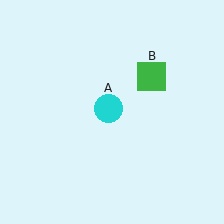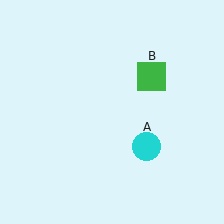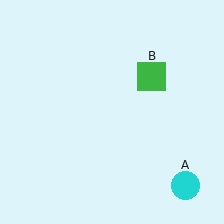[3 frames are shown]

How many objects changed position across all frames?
1 object changed position: cyan circle (object A).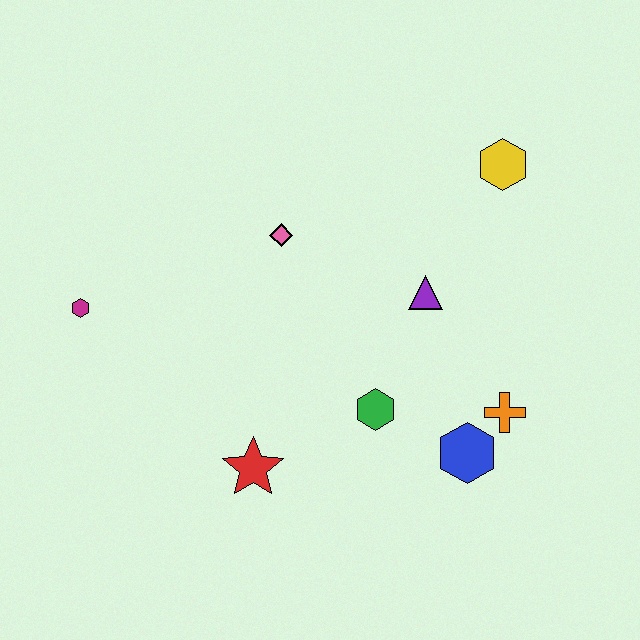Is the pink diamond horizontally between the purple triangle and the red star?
Yes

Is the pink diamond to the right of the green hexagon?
No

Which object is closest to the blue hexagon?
The orange cross is closest to the blue hexagon.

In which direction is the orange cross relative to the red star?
The orange cross is to the right of the red star.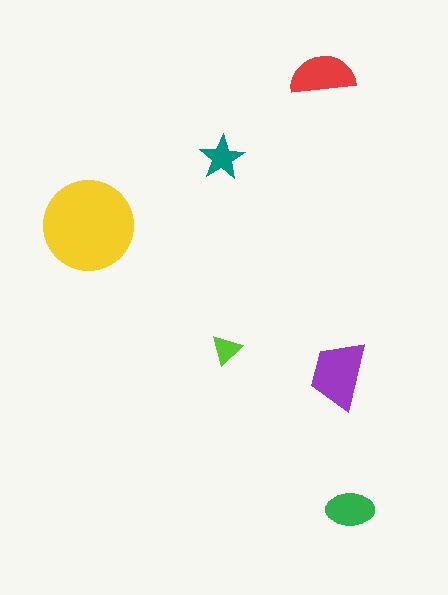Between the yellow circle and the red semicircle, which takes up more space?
The yellow circle.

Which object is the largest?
The yellow circle.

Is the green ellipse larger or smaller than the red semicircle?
Smaller.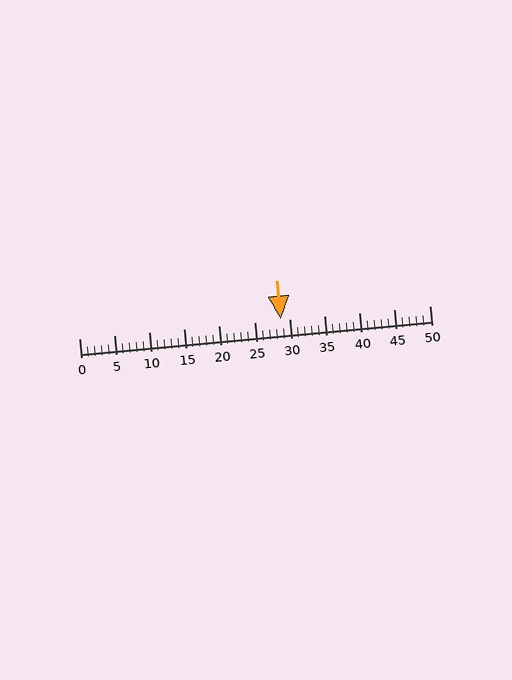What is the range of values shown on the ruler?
The ruler shows values from 0 to 50.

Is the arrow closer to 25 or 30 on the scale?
The arrow is closer to 30.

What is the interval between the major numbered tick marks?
The major tick marks are spaced 5 units apart.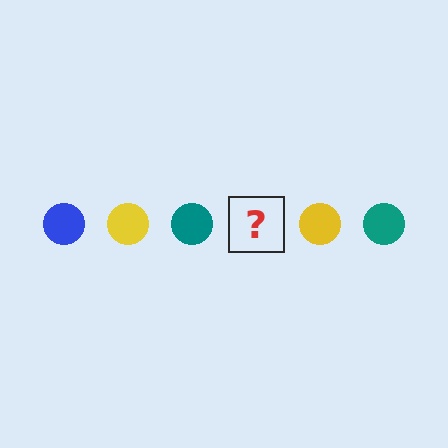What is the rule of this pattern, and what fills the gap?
The rule is that the pattern cycles through blue, yellow, teal circles. The gap should be filled with a blue circle.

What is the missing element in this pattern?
The missing element is a blue circle.